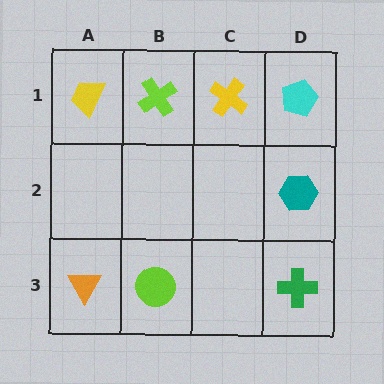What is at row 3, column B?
A lime circle.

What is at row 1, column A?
A yellow trapezoid.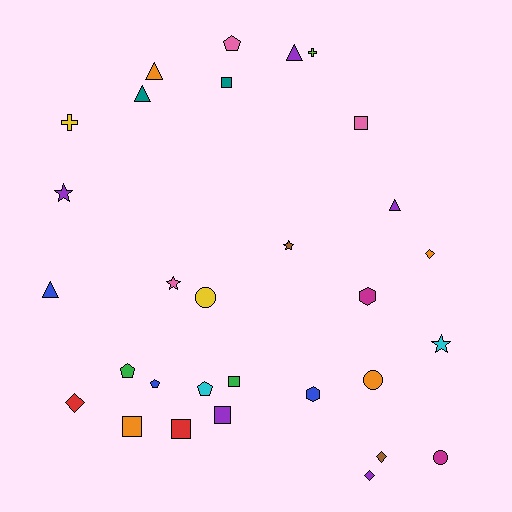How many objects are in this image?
There are 30 objects.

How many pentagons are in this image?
There are 4 pentagons.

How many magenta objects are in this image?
There are 2 magenta objects.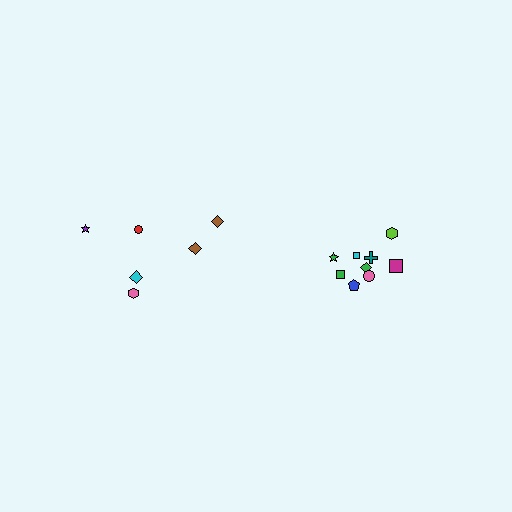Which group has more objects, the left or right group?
The right group.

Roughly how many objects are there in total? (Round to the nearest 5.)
Roughly 15 objects in total.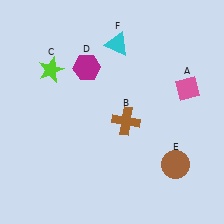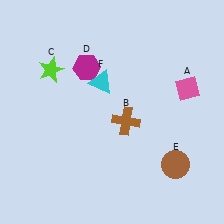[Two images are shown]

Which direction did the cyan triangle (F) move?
The cyan triangle (F) moved down.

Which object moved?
The cyan triangle (F) moved down.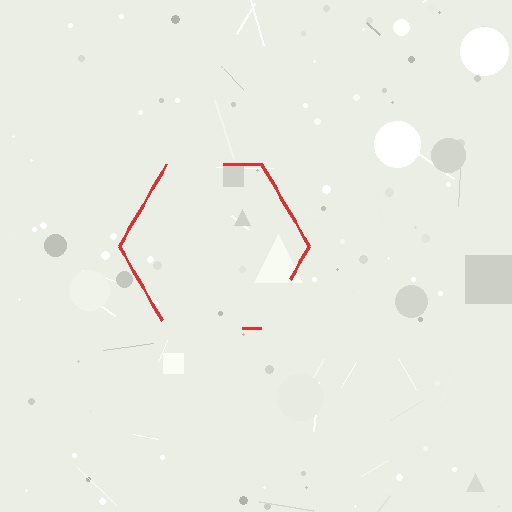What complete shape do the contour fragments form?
The contour fragments form a hexagon.